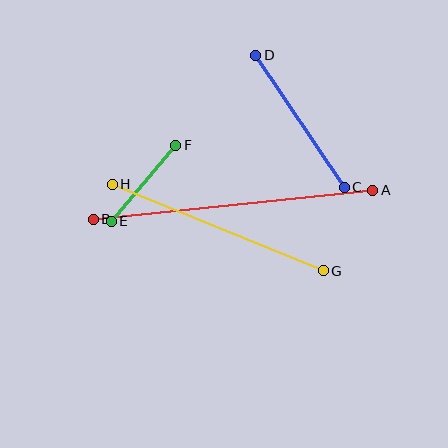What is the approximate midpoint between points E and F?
The midpoint is at approximately (143, 183) pixels.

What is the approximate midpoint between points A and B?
The midpoint is at approximately (233, 205) pixels.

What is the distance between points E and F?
The distance is approximately 100 pixels.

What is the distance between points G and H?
The distance is approximately 228 pixels.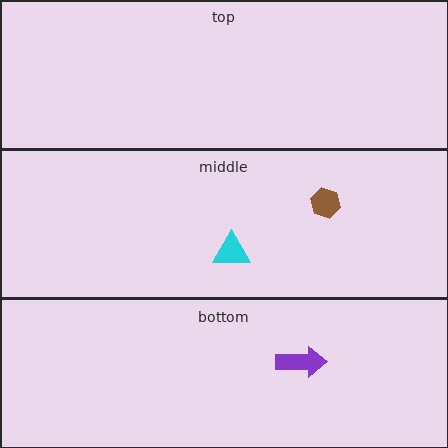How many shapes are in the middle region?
2.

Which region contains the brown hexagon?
The middle region.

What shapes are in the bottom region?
The purple arrow.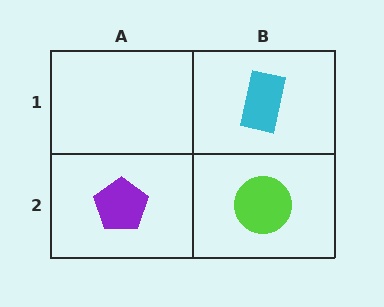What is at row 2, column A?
A purple pentagon.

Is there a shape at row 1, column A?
No, that cell is empty.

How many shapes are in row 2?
2 shapes.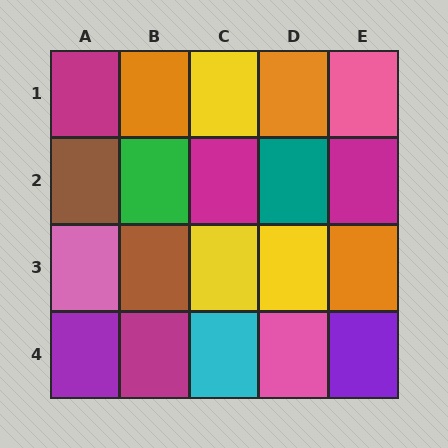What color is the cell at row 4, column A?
Purple.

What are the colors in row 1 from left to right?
Magenta, orange, yellow, orange, pink.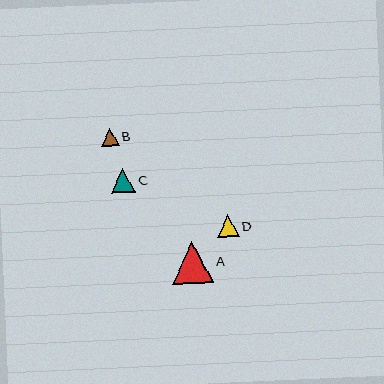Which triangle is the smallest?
Triangle B is the smallest with a size of approximately 18 pixels.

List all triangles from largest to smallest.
From largest to smallest: A, C, D, B.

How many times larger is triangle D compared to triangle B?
Triangle D is approximately 1.2 times the size of triangle B.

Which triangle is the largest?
Triangle A is the largest with a size of approximately 42 pixels.